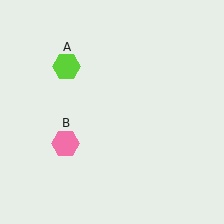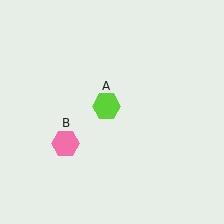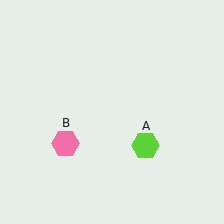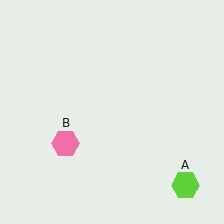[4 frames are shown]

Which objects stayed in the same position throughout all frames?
Pink hexagon (object B) remained stationary.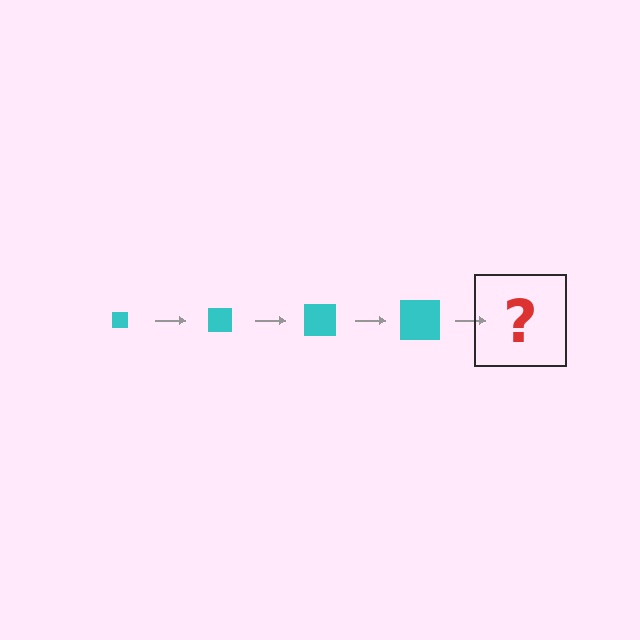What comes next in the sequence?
The next element should be a cyan square, larger than the previous one.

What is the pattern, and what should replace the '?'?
The pattern is that the square gets progressively larger each step. The '?' should be a cyan square, larger than the previous one.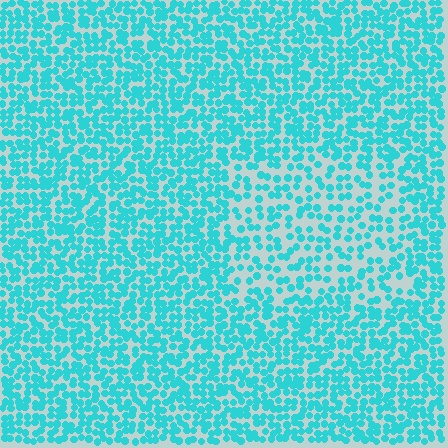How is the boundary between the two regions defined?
The boundary is defined by a change in element density (approximately 1.8x ratio). All elements are the same color, size, and shape.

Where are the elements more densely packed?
The elements are more densely packed outside the rectangle boundary.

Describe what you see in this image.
The image contains small cyan elements arranged at two different densities. A rectangle-shaped region is visible where the elements are less densely packed than the surrounding area.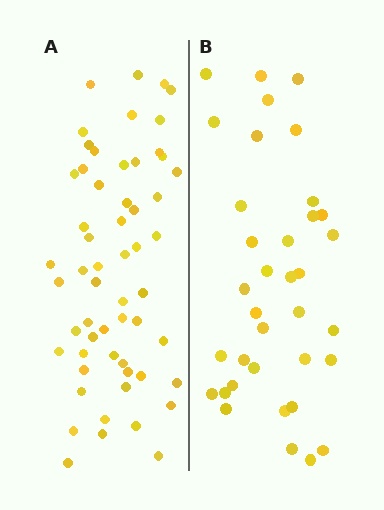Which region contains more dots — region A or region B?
Region A (the left region) has more dots.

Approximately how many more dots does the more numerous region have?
Region A has approximately 20 more dots than region B.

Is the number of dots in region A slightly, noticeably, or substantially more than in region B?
Region A has substantially more. The ratio is roughly 1.6 to 1.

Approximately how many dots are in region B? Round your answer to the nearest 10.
About 40 dots. (The exact count is 36, which rounds to 40.)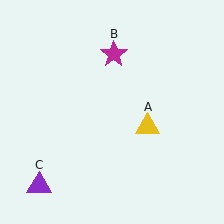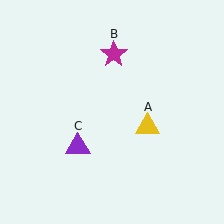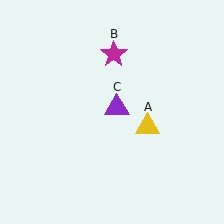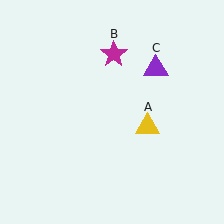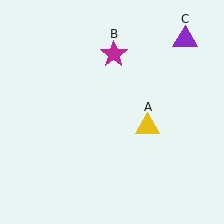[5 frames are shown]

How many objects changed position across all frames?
1 object changed position: purple triangle (object C).